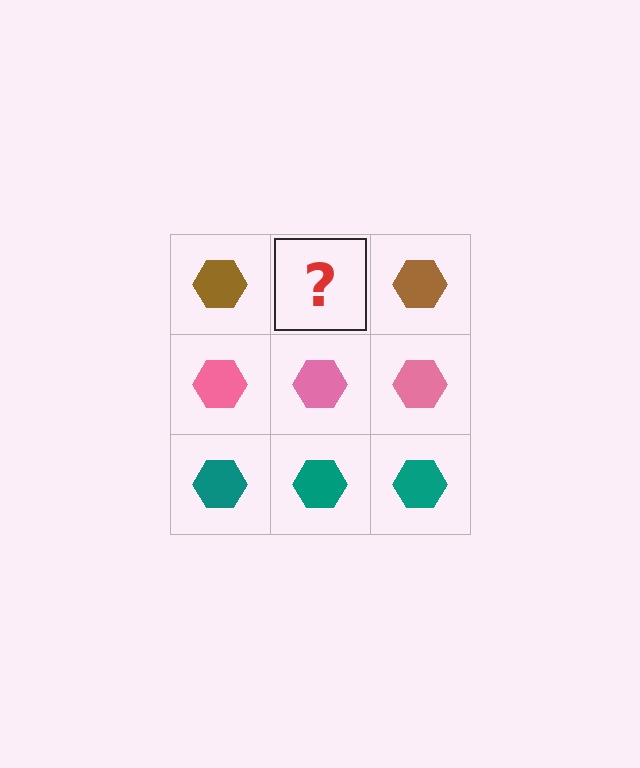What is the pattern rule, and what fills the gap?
The rule is that each row has a consistent color. The gap should be filled with a brown hexagon.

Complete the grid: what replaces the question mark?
The question mark should be replaced with a brown hexagon.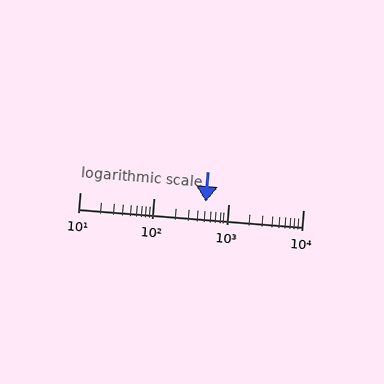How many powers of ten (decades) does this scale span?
The scale spans 3 decades, from 10 to 10000.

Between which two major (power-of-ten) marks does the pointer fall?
The pointer is between 100 and 1000.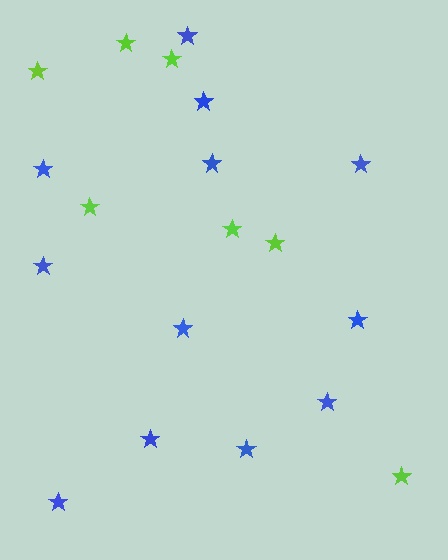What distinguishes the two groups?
There are 2 groups: one group of lime stars (7) and one group of blue stars (12).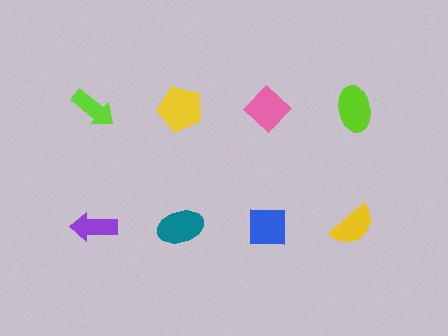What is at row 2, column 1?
A purple arrow.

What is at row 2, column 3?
A blue square.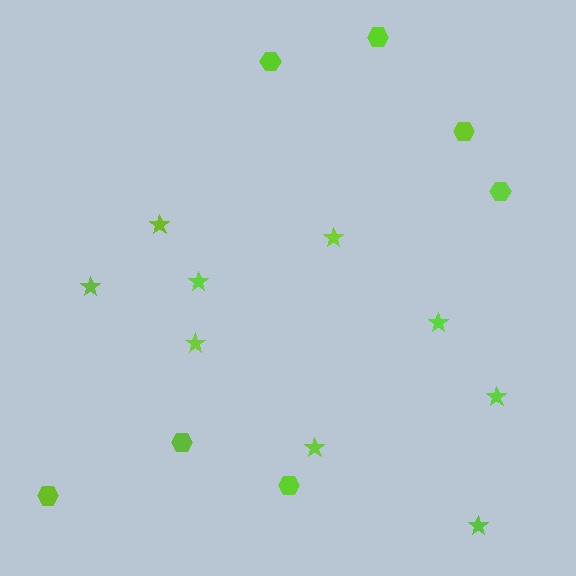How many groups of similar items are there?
There are 2 groups: one group of stars (9) and one group of hexagons (7).